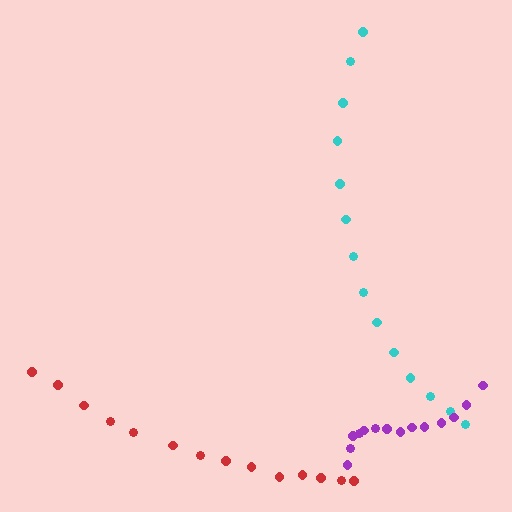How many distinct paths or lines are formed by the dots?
There are 3 distinct paths.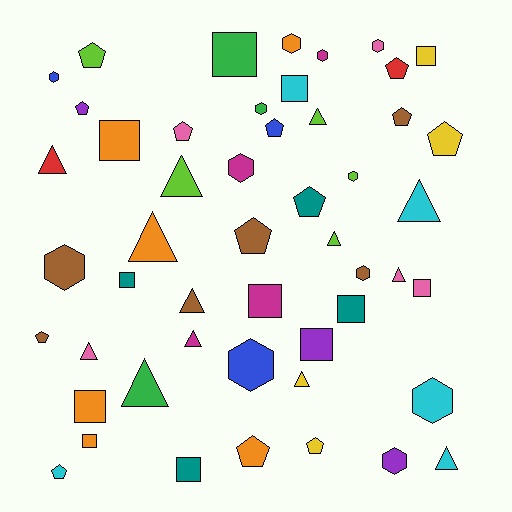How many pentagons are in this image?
There are 13 pentagons.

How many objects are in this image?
There are 50 objects.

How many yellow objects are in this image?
There are 4 yellow objects.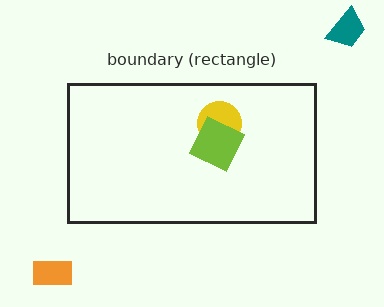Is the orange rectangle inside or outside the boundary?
Outside.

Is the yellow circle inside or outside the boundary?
Inside.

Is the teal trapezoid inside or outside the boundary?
Outside.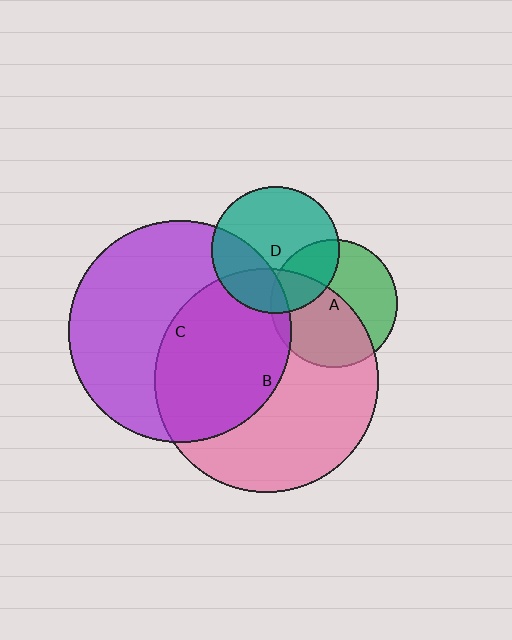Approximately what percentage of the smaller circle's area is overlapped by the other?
Approximately 25%.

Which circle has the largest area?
Circle B (pink).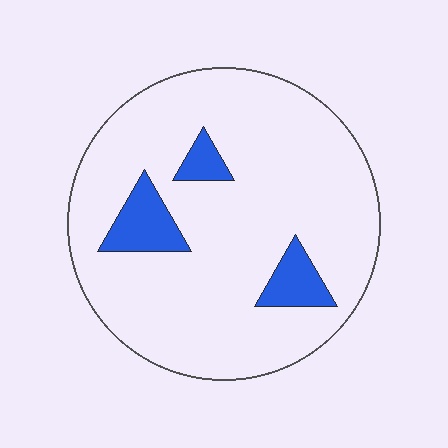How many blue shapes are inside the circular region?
3.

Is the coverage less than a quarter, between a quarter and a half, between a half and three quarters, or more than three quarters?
Less than a quarter.